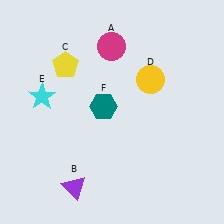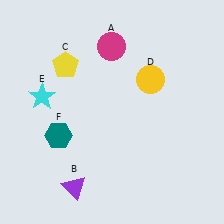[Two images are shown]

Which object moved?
The teal hexagon (F) moved left.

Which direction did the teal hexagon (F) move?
The teal hexagon (F) moved left.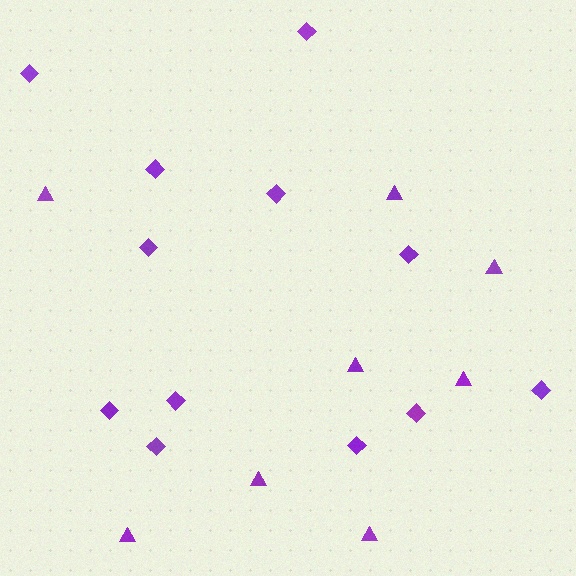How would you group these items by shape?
There are 2 groups: one group of triangles (8) and one group of diamonds (12).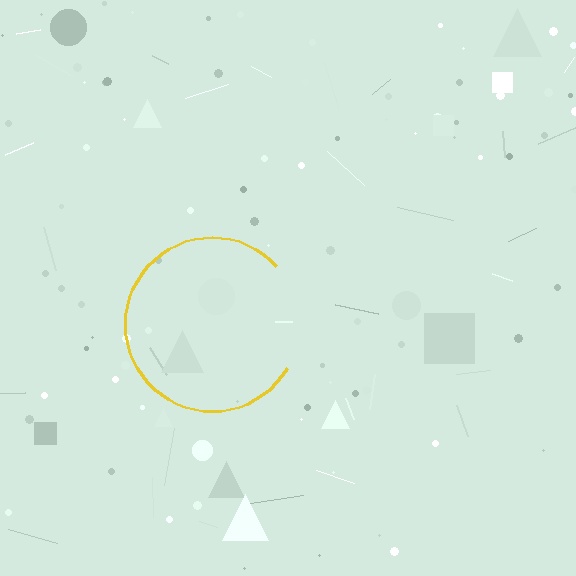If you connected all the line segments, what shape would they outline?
They would outline a circle.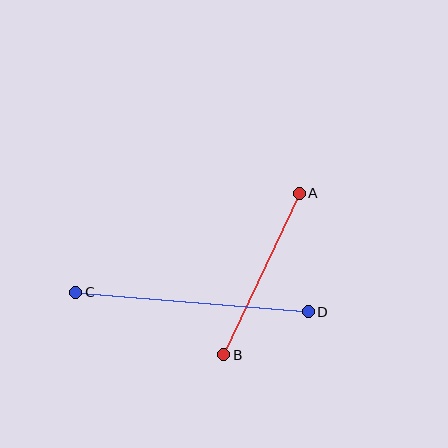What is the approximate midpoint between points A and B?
The midpoint is at approximately (262, 274) pixels.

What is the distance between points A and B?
The distance is approximately 178 pixels.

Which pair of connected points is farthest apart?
Points C and D are farthest apart.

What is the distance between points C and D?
The distance is approximately 234 pixels.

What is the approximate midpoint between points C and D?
The midpoint is at approximately (192, 302) pixels.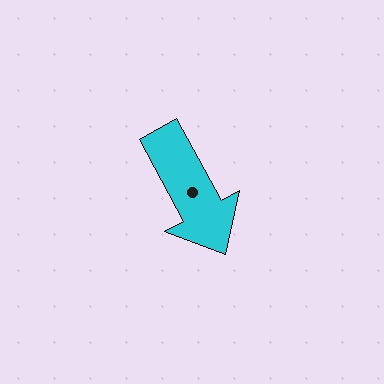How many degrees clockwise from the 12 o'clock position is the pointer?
Approximately 152 degrees.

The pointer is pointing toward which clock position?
Roughly 5 o'clock.